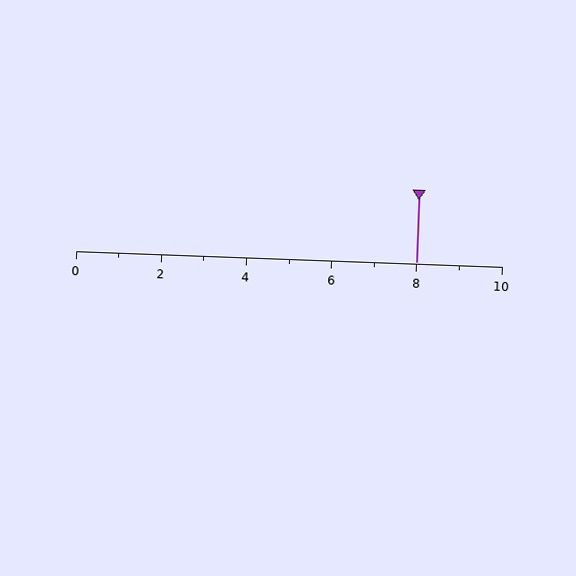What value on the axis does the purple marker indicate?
The marker indicates approximately 8.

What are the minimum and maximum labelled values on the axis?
The axis runs from 0 to 10.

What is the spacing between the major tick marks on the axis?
The major ticks are spaced 2 apart.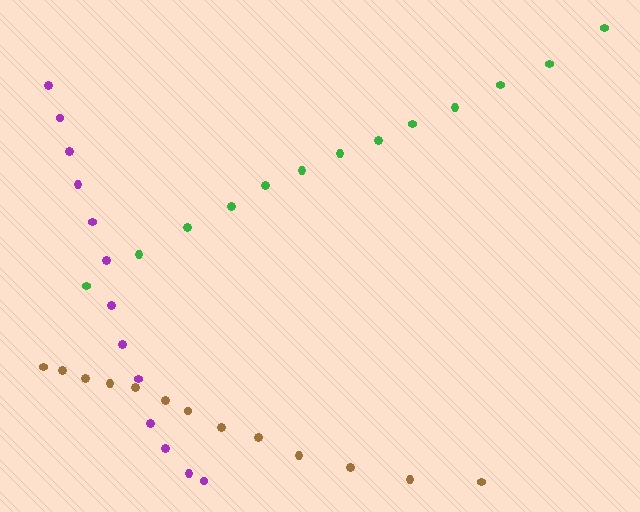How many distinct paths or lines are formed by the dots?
There are 3 distinct paths.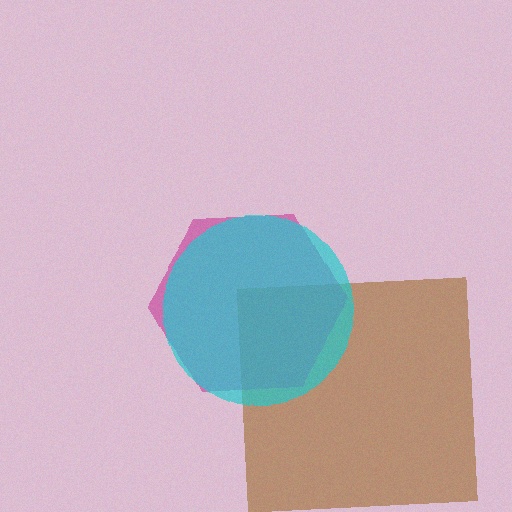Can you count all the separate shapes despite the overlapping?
Yes, there are 3 separate shapes.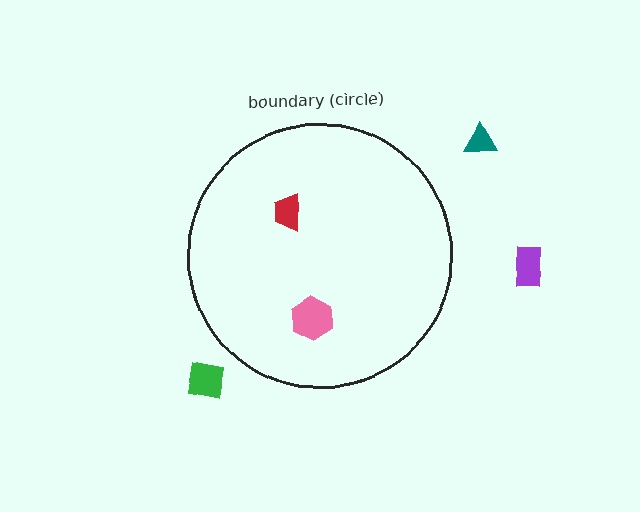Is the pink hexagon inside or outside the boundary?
Inside.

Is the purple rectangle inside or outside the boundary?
Outside.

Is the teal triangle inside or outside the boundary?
Outside.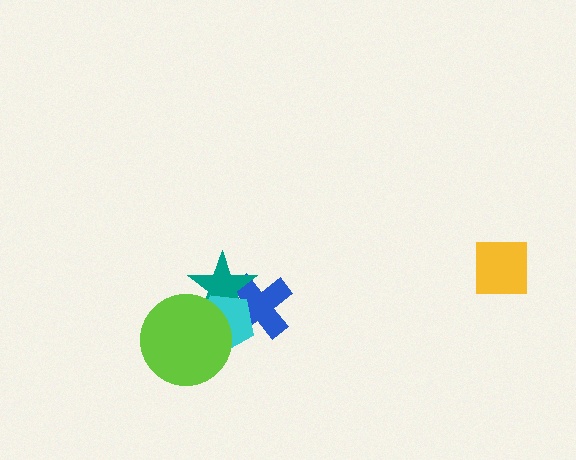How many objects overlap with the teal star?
3 objects overlap with the teal star.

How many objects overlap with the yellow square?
0 objects overlap with the yellow square.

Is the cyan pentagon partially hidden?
Yes, it is partially covered by another shape.